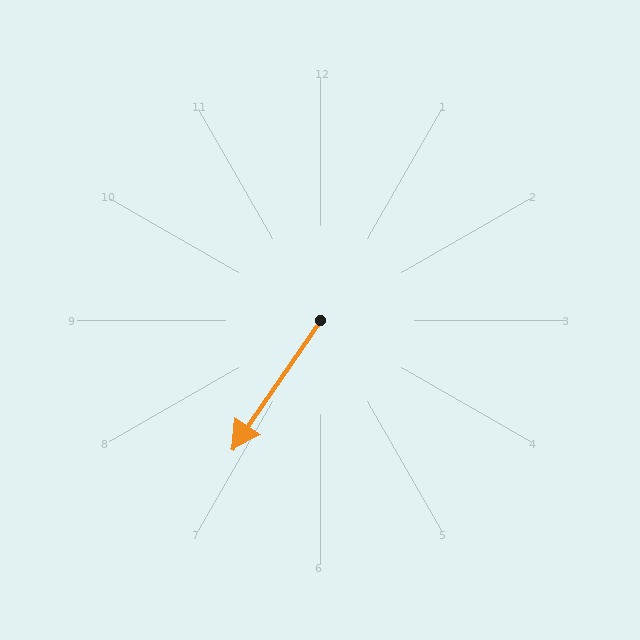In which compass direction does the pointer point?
Southwest.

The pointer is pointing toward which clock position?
Roughly 7 o'clock.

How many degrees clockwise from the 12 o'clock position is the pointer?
Approximately 214 degrees.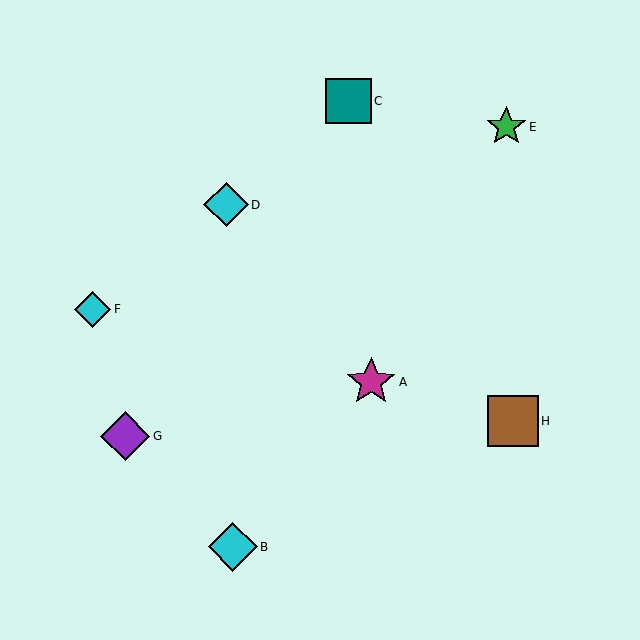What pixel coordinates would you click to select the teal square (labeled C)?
Click at (348, 101) to select the teal square C.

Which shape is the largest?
The brown square (labeled H) is the largest.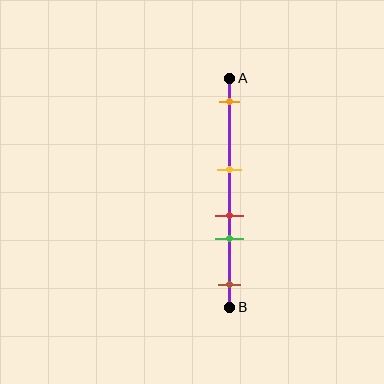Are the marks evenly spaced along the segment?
No, the marks are not evenly spaced.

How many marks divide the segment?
There are 5 marks dividing the segment.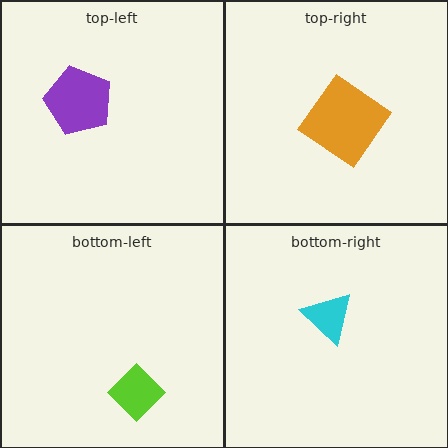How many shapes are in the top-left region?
1.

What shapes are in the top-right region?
The orange diamond.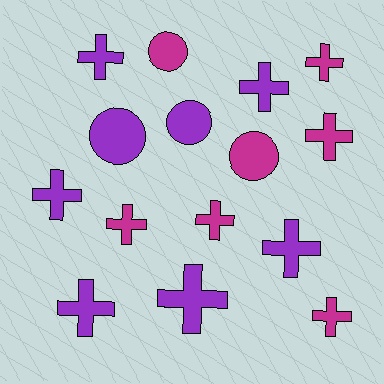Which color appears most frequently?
Purple, with 8 objects.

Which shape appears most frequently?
Cross, with 11 objects.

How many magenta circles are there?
There are 2 magenta circles.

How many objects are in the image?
There are 15 objects.